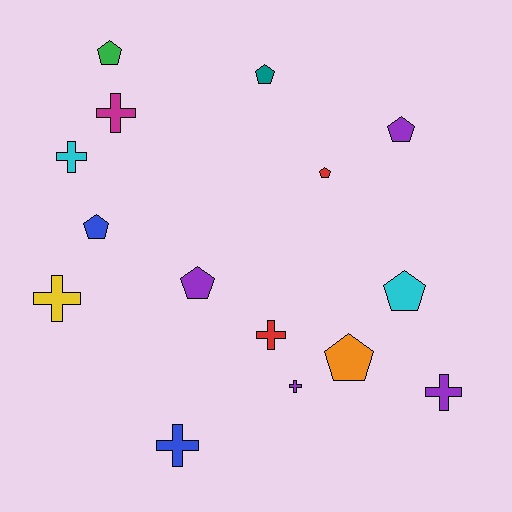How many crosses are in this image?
There are 7 crosses.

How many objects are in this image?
There are 15 objects.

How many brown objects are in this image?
There are no brown objects.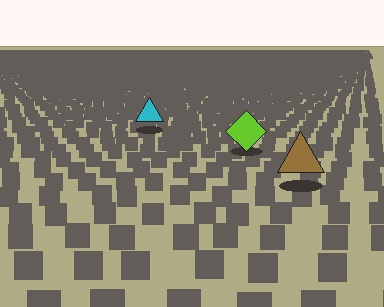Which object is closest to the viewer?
The brown triangle is closest. The texture marks near it are larger and more spread out.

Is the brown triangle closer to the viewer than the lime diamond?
Yes. The brown triangle is closer — you can tell from the texture gradient: the ground texture is coarser near it.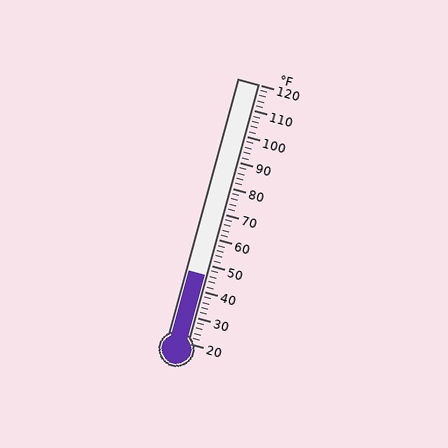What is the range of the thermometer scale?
The thermometer scale ranges from 20°F to 120°F.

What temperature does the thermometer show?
The thermometer shows approximately 46°F.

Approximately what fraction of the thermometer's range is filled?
The thermometer is filled to approximately 25% of its range.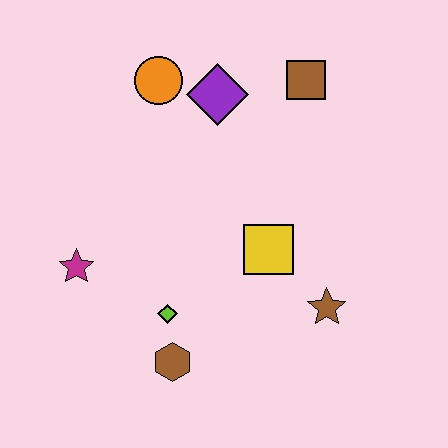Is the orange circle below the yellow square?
No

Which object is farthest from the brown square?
The brown hexagon is farthest from the brown square.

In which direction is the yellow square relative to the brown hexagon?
The yellow square is above the brown hexagon.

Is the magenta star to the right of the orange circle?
No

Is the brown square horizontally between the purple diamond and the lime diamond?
No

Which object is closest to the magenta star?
The lime diamond is closest to the magenta star.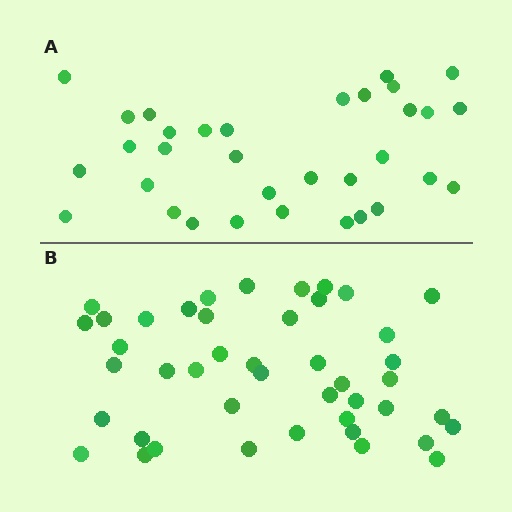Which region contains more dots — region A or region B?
Region B (the bottom region) has more dots.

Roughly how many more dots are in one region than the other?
Region B has roughly 12 or so more dots than region A.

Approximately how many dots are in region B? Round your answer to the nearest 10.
About 40 dots. (The exact count is 44, which rounds to 40.)